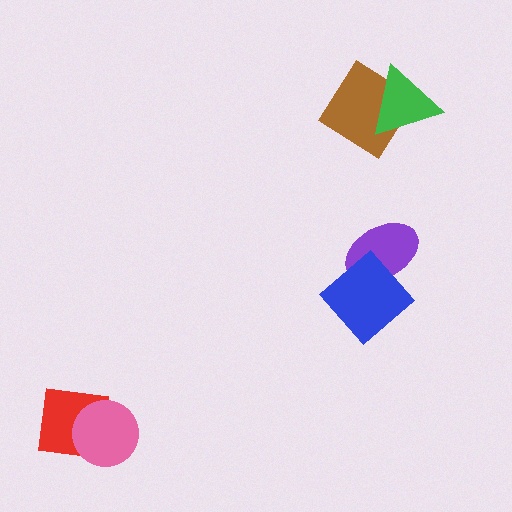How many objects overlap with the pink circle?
1 object overlaps with the pink circle.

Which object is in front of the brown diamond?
The green triangle is in front of the brown diamond.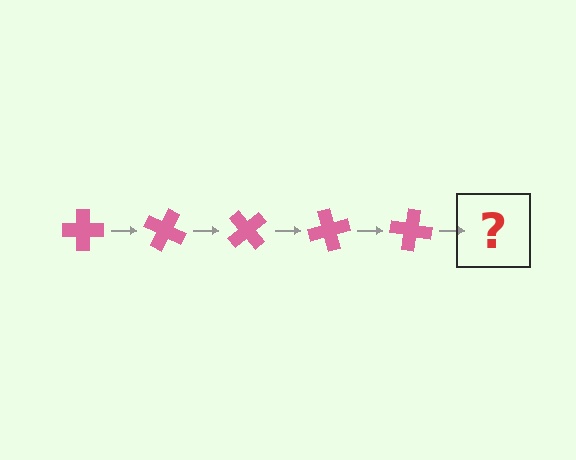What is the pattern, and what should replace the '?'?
The pattern is that the cross rotates 25 degrees each step. The '?' should be a pink cross rotated 125 degrees.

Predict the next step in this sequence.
The next step is a pink cross rotated 125 degrees.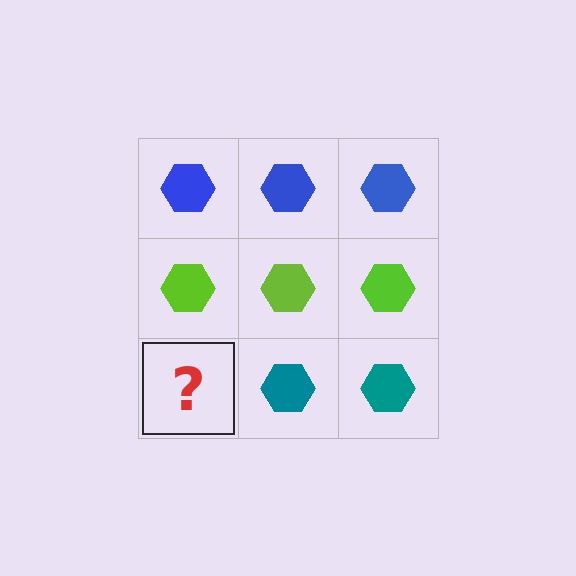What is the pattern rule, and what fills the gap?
The rule is that each row has a consistent color. The gap should be filled with a teal hexagon.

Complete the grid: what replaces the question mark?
The question mark should be replaced with a teal hexagon.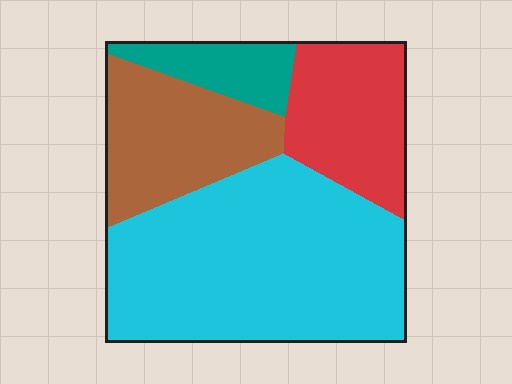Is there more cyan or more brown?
Cyan.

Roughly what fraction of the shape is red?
Red takes up about one fifth (1/5) of the shape.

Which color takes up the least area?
Teal, at roughly 10%.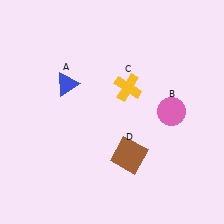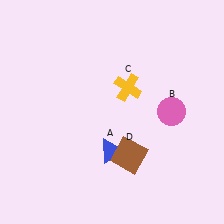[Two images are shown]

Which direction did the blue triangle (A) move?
The blue triangle (A) moved down.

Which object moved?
The blue triangle (A) moved down.